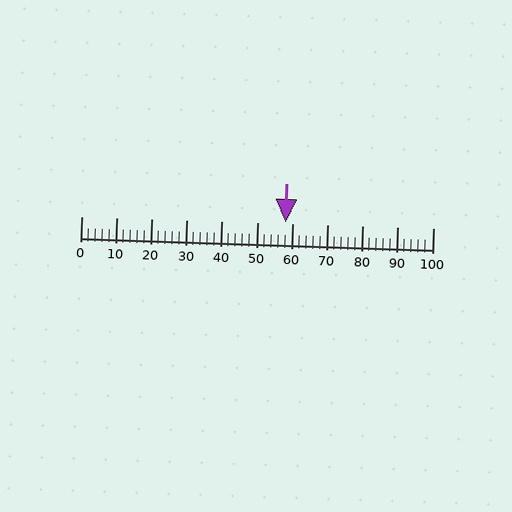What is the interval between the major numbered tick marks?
The major tick marks are spaced 10 units apart.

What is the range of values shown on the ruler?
The ruler shows values from 0 to 100.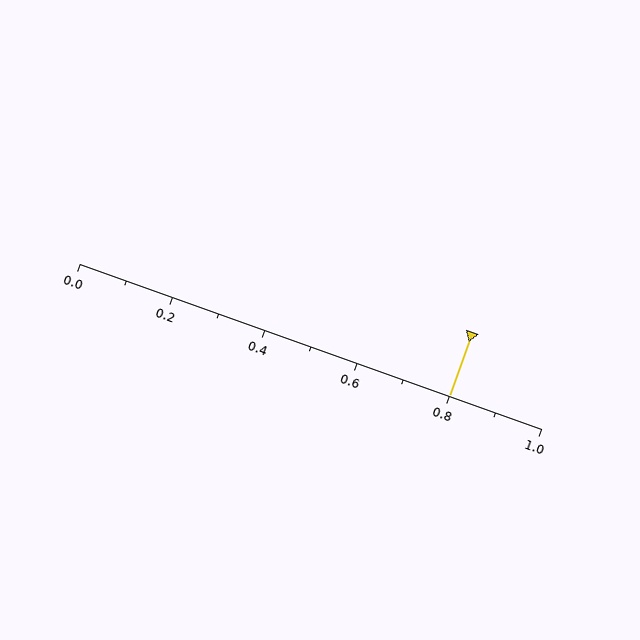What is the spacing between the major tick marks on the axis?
The major ticks are spaced 0.2 apart.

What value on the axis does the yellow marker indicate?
The marker indicates approximately 0.8.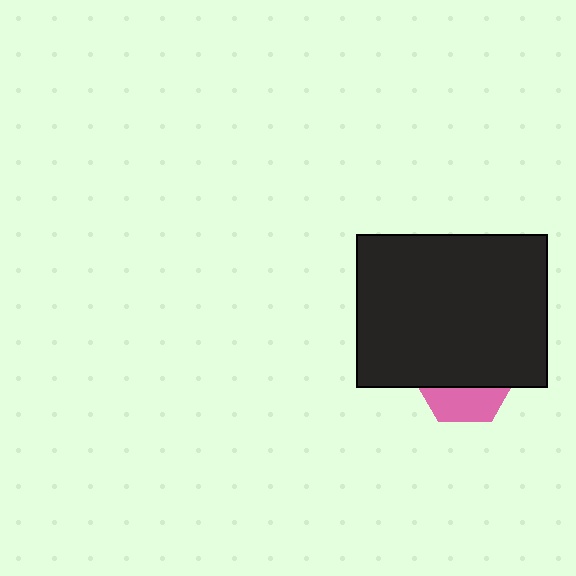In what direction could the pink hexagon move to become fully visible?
The pink hexagon could move down. That would shift it out from behind the black rectangle entirely.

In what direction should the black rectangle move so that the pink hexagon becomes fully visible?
The black rectangle should move up. That is the shortest direction to clear the overlap and leave the pink hexagon fully visible.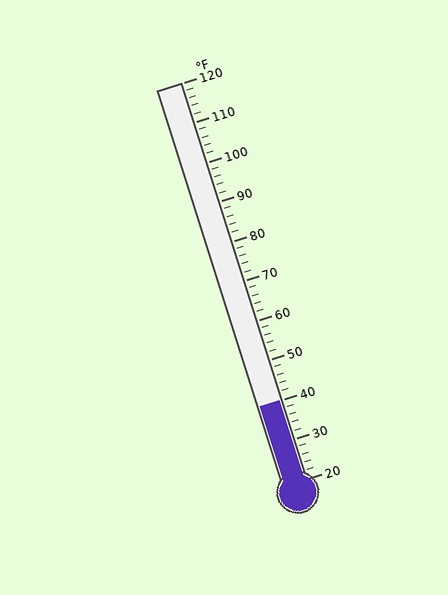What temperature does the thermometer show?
The thermometer shows approximately 40°F.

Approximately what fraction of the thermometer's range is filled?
The thermometer is filled to approximately 20% of its range.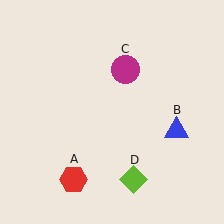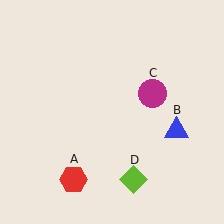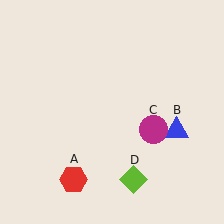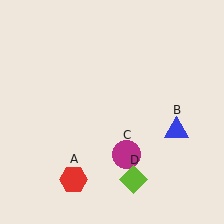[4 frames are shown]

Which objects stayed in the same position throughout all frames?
Red hexagon (object A) and blue triangle (object B) and lime diamond (object D) remained stationary.